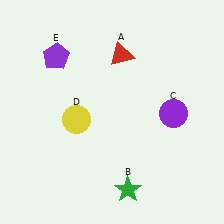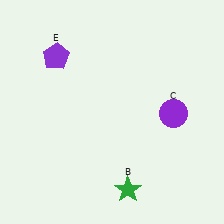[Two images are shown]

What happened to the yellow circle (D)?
The yellow circle (D) was removed in Image 2. It was in the bottom-left area of Image 1.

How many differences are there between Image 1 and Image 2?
There are 2 differences between the two images.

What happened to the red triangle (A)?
The red triangle (A) was removed in Image 2. It was in the top-right area of Image 1.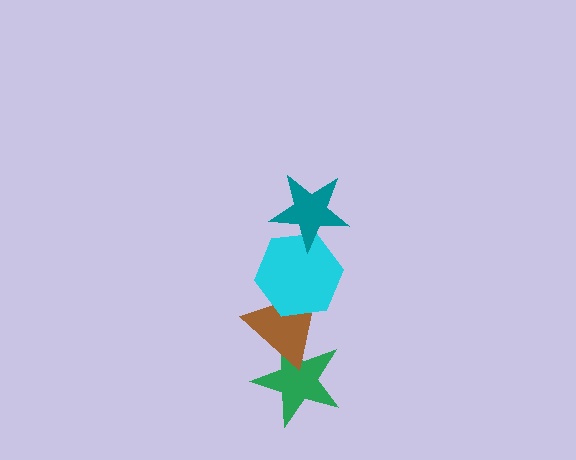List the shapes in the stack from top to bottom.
From top to bottom: the teal star, the cyan hexagon, the brown triangle, the green star.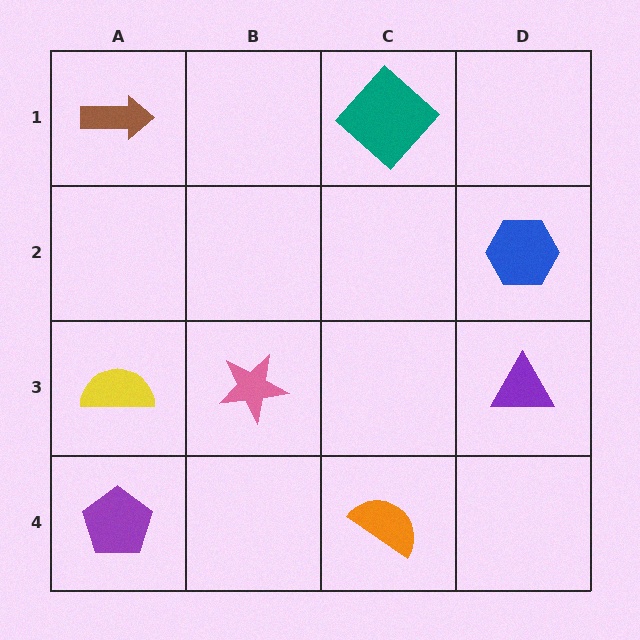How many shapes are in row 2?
1 shape.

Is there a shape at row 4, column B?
No, that cell is empty.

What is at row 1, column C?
A teal diamond.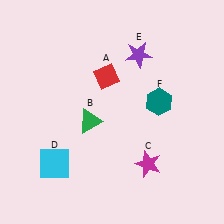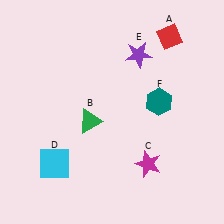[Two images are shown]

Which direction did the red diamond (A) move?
The red diamond (A) moved right.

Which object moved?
The red diamond (A) moved right.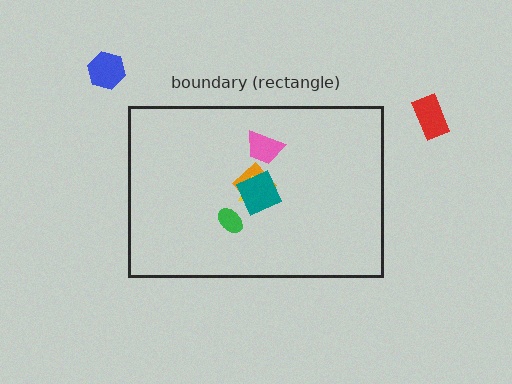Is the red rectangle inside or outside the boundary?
Outside.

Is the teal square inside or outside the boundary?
Inside.